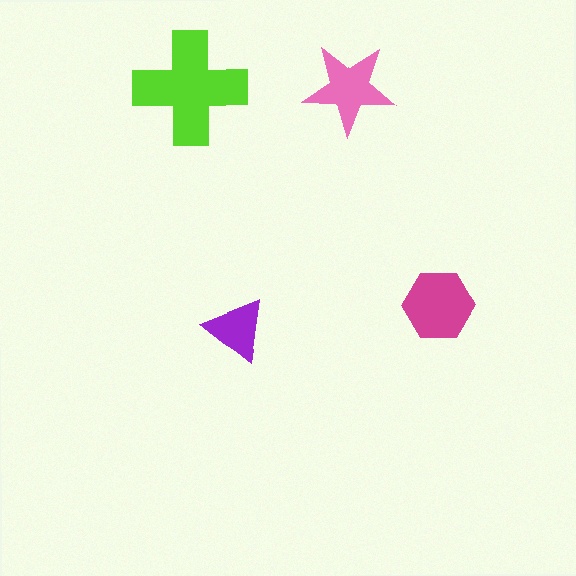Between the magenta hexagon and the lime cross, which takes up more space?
The lime cross.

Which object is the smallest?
The purple triangle.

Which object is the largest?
The lime cross.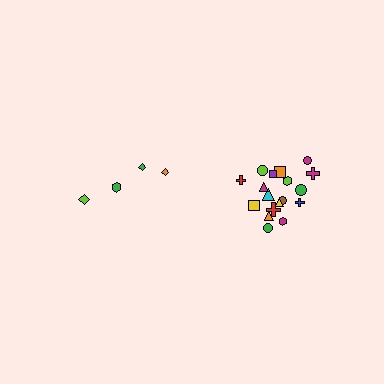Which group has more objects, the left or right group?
The right group.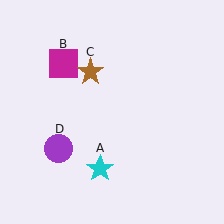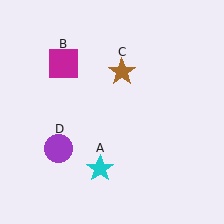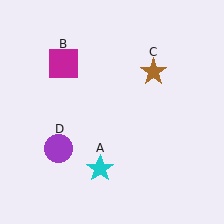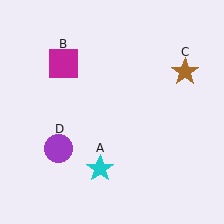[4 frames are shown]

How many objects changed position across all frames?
1 object changed position: brown star (object C).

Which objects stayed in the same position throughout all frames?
Cyan star (object A) and magenta square (object B) and purple circle (object D) remained stationary.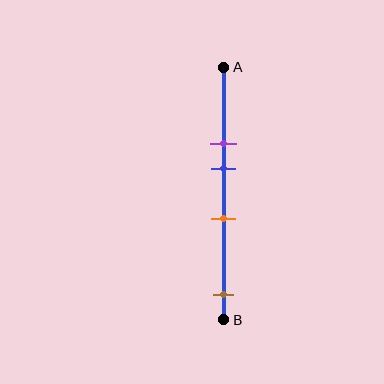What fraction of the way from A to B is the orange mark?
The orange mark is approximately 60% (0.6) of the way from A to B.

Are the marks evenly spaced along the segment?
No, the marks are not evenly spaced.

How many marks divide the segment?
There are 4 marks dividing the segment.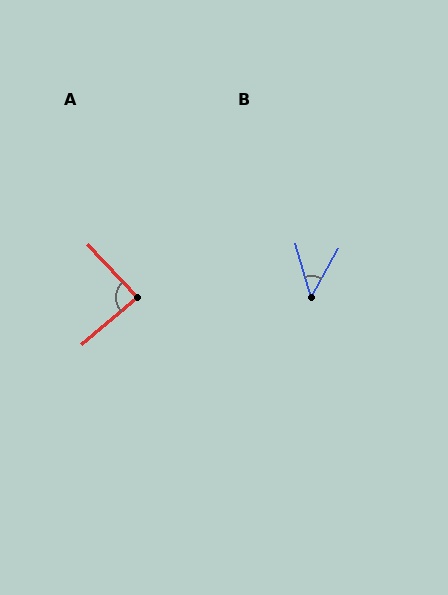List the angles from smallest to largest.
B (45°), A (87°).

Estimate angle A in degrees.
Approximately 87 degrees.